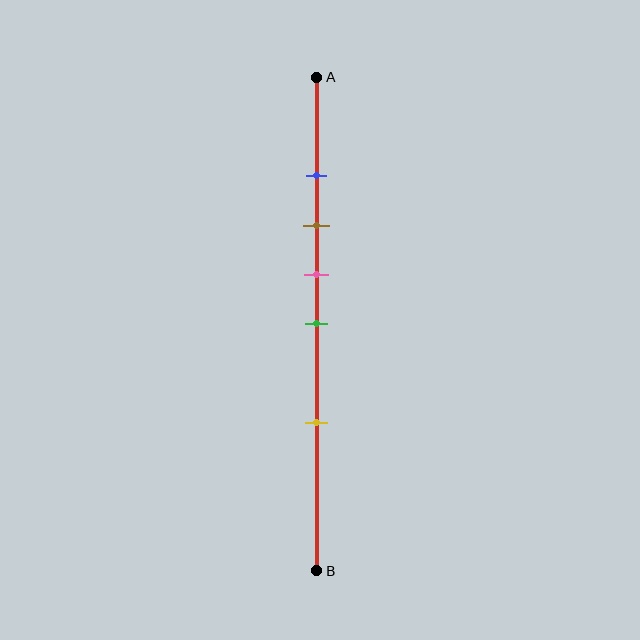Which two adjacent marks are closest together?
The blue and brown marks are the closest adjacent pair.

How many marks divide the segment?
There are 5 marks dividing the segment.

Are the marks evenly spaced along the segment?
No, the marks are not evenly spaced.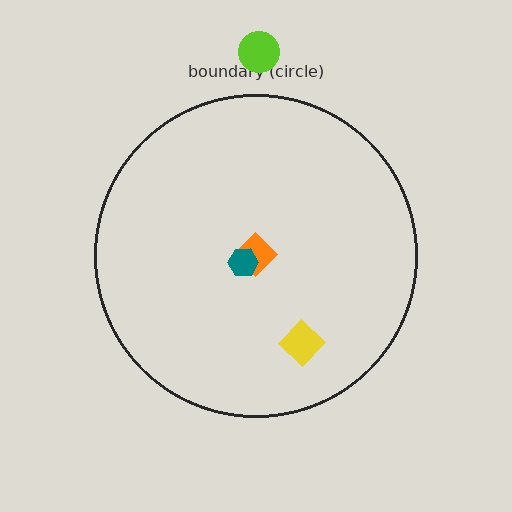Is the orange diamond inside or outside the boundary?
Inside.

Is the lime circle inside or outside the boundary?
Outside.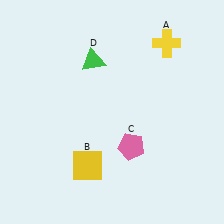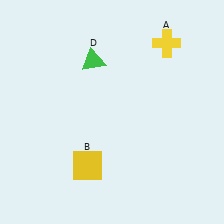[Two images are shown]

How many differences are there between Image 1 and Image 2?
There is 1 difference between the two images.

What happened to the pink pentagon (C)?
The pink pentagon (C) was removed in Image 2. It was in the bottom-right area of Image 1.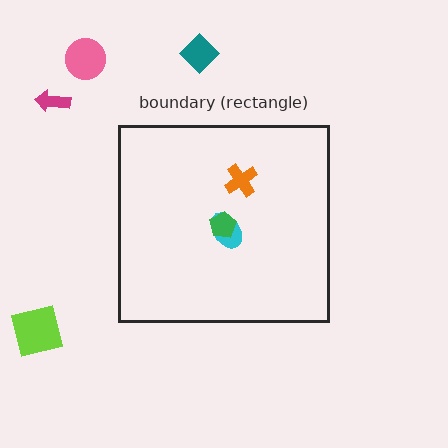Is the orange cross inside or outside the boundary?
Inside.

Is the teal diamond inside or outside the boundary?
Outside.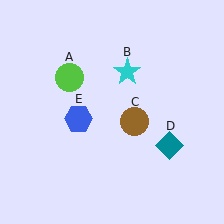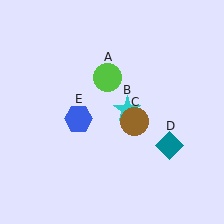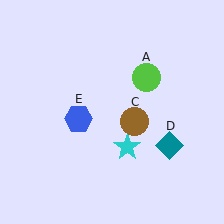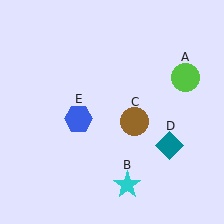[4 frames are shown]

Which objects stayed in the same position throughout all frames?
Brown circle (object C) and teal diamond (object D) and blue hexagon (object E) remained stationary.